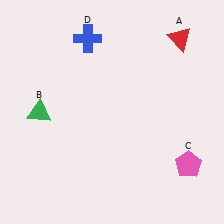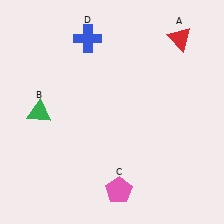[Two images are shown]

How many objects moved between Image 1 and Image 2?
1 object moved between the two images.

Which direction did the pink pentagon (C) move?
The pink pentagon (C) moved left.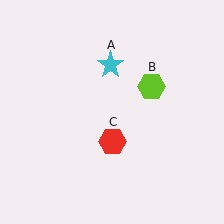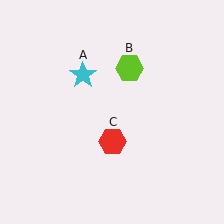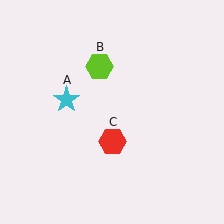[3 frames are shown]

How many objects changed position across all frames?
2 objects changed position: cyan star (object A), lime hexagon (object B).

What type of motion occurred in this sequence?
The cyan star (object A), lime hexagon (object B) rotated counterclockwise around the center of the scene.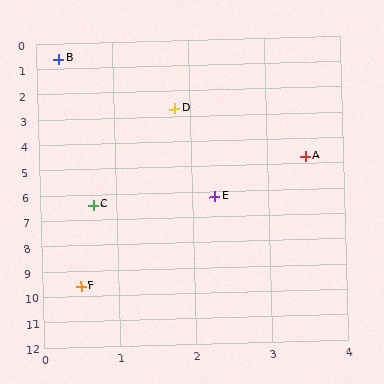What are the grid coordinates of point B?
Point B is at approximately (0.3, 0.6).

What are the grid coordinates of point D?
Point D is at approximately (1.8, 2.7).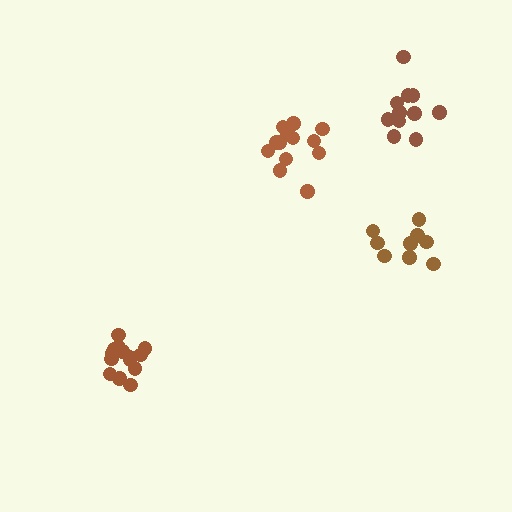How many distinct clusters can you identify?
There are 4 distinct clusters.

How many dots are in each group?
Group 1: 14 dots, Group 2: 13 dots, Group 3: 12 dots, Group 4: 9 dots (48 total).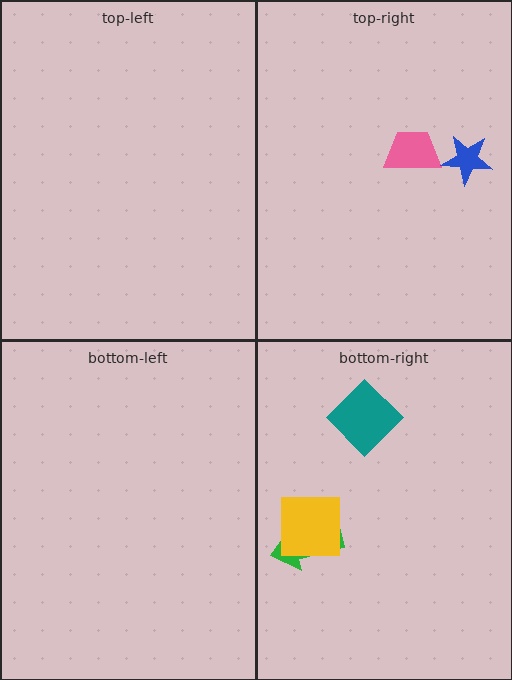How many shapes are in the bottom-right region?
3.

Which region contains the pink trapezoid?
The top-right region.